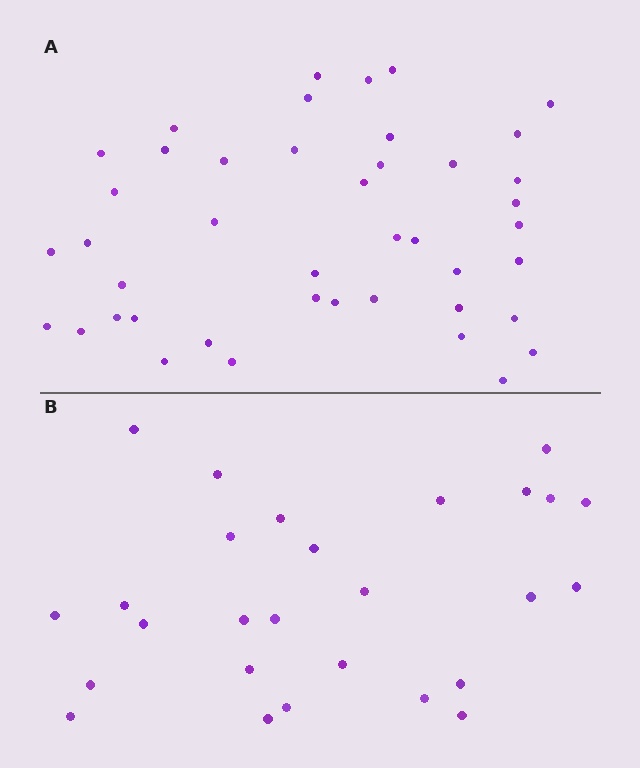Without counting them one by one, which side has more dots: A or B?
Region A (the top region) has more dots.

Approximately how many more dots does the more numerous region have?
Region A has approximately 15 more dots than region B.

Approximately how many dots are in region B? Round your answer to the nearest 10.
About 30 dots. (The exact count is 27, which rounds to 30.)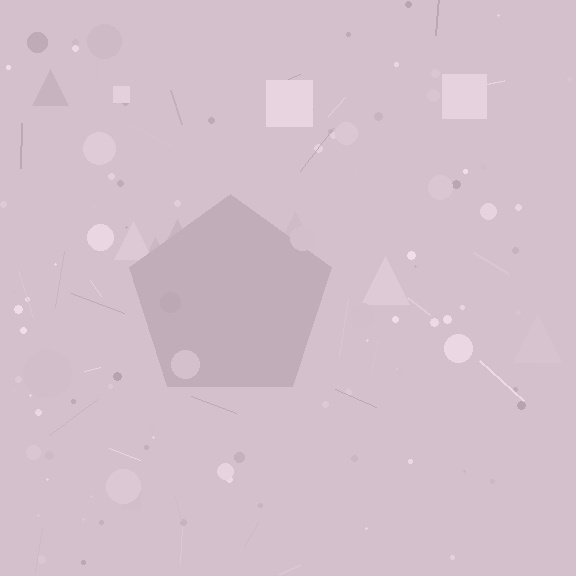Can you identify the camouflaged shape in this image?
The camouflaged shape is a pentagon.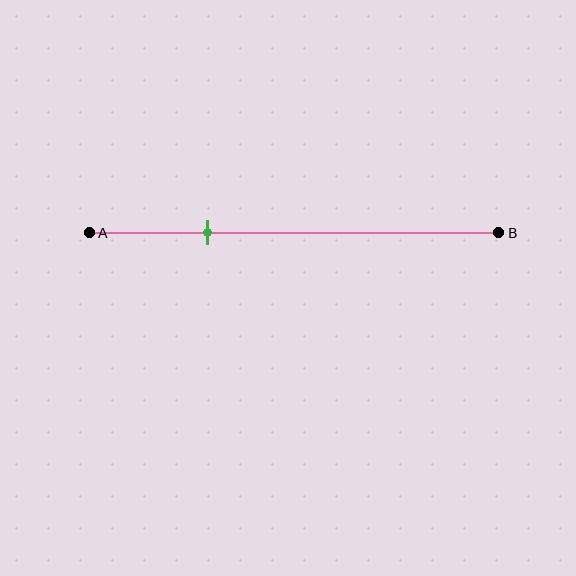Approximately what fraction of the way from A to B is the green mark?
The green mark is approximately 30% of the way from A to B.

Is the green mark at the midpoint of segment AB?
No, the mark is at about 30% from A, not at the 50% midpoint.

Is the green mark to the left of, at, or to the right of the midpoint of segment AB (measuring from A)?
The green mark is to the left of the midpoint of segment AB.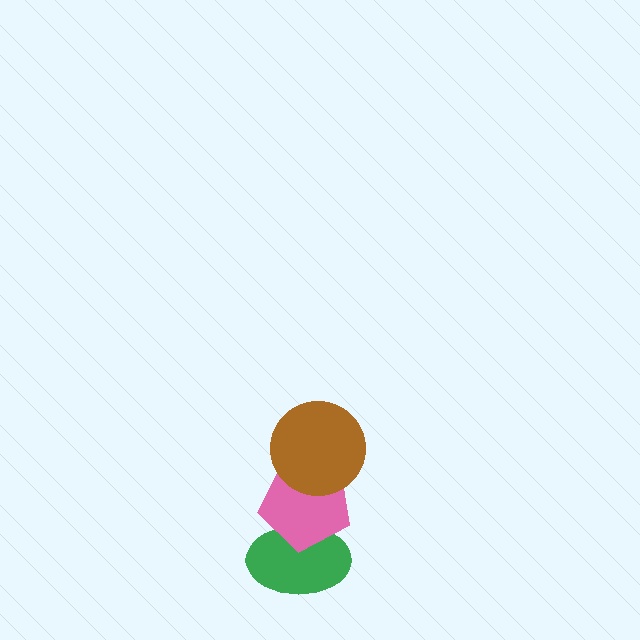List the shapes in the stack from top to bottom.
From top to bottom: the brown circle, the pink pentagon, the green ellipse.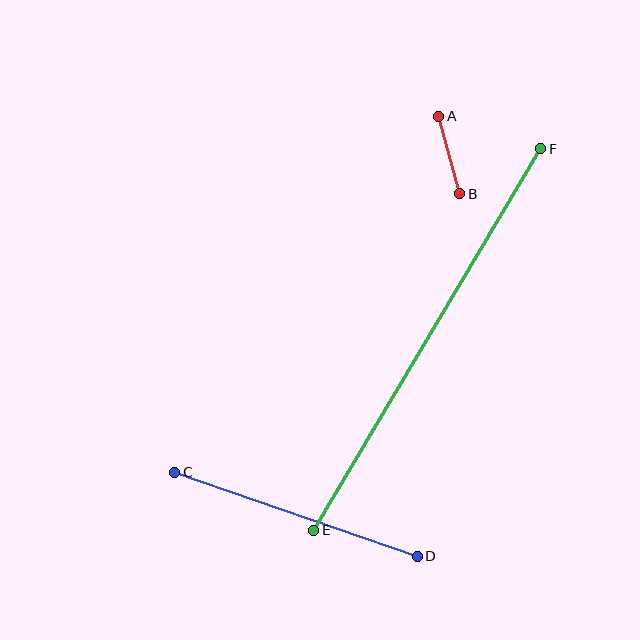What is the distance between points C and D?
The distance is approximately 257 pixels.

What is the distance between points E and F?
The distance is approximately 444 pixels.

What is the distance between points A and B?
The distance is approximately 80 pixels.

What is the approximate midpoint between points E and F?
The midpoint is at approximately (427, 340) pixels.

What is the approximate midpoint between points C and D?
The midpoint is at approximately (296, 514) pixels.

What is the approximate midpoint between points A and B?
The midpoint is at approximately (449, 155) pixels.